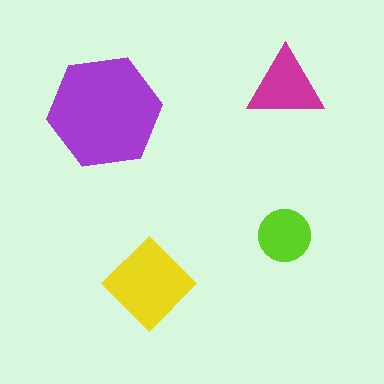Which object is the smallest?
The lime circle.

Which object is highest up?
The magenta triangle is topmost.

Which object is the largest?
The purple hexagon.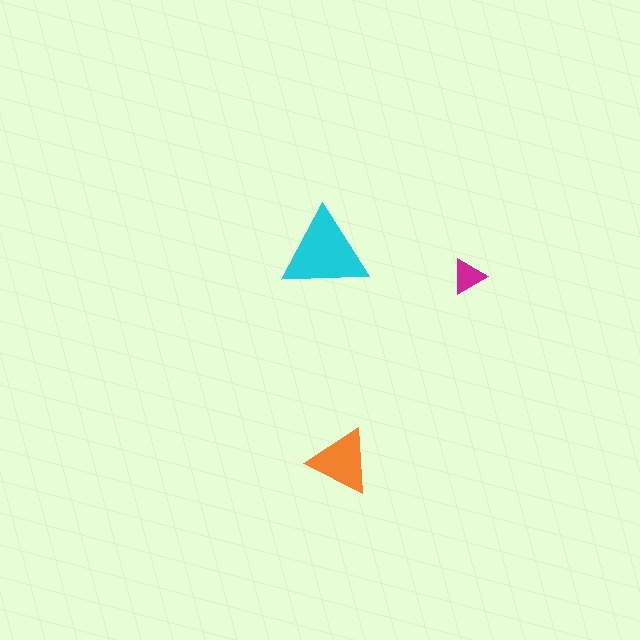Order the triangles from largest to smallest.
the cyan one, the orange one, the magenta one.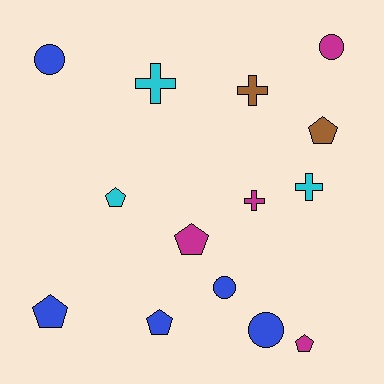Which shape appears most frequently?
Pentagon, with 6 objects.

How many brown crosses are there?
There is 1 brown cross.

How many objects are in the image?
There are 14 objects.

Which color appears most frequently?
Blue, with 5 objects.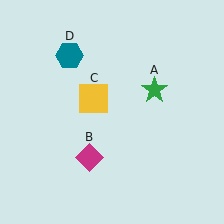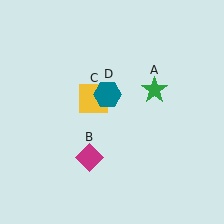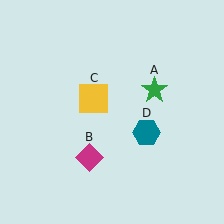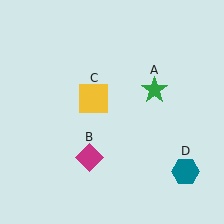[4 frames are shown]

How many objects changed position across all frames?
1 object changed position: teal hexagon (object D).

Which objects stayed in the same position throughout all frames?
Green star (object A) and magenta diamond (object B) and yellow square (object C) remained stationary.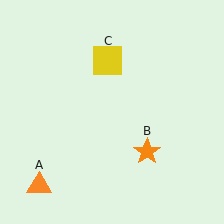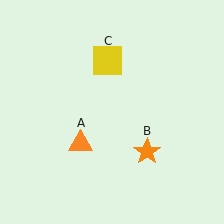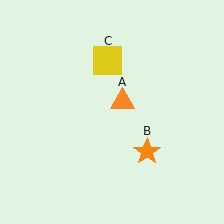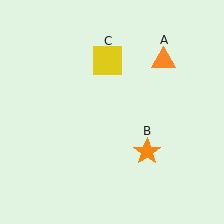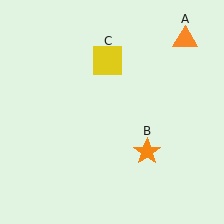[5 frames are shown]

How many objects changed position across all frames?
1 object changed position: orange triangle (object A).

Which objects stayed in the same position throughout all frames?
Orange star (object B) and yellow square (object C) remained stationary.